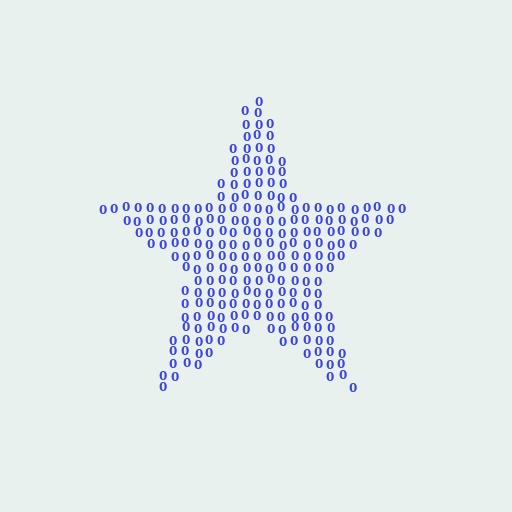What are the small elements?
The small elements are digit 0's.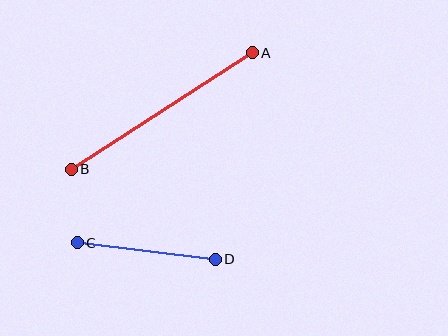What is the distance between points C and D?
The distance is approximately 139 pixels.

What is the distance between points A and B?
The distance is approximately 215 pixels.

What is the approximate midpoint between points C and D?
The midpoint is at approximately (146, 251) pixels.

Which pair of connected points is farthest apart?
Points A and B are farthest apart.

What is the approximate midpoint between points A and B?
The midpoint is at approximately (162, 111) pixels.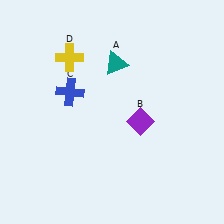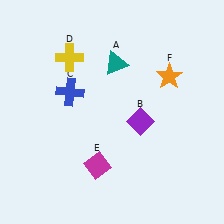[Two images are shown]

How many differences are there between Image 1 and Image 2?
There are 2 differences between the two images.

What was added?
A magenta diamond (E), an orange star (F) were added in Image 2.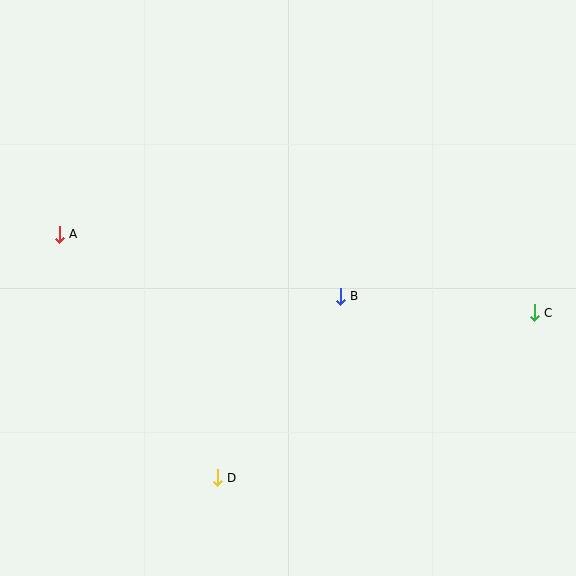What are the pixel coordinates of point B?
Point B is at (340, 296).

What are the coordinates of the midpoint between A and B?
The midpoint between A and B is at (200, 265).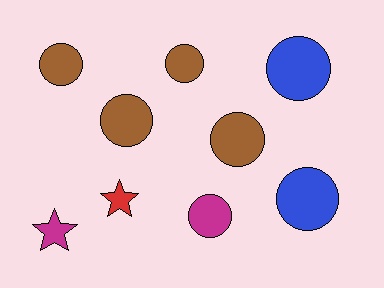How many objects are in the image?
There are 9 objects.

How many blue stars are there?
There are no blue stars.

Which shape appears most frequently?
Circle, with 7 objects.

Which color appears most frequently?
Brown, with 4 objects.